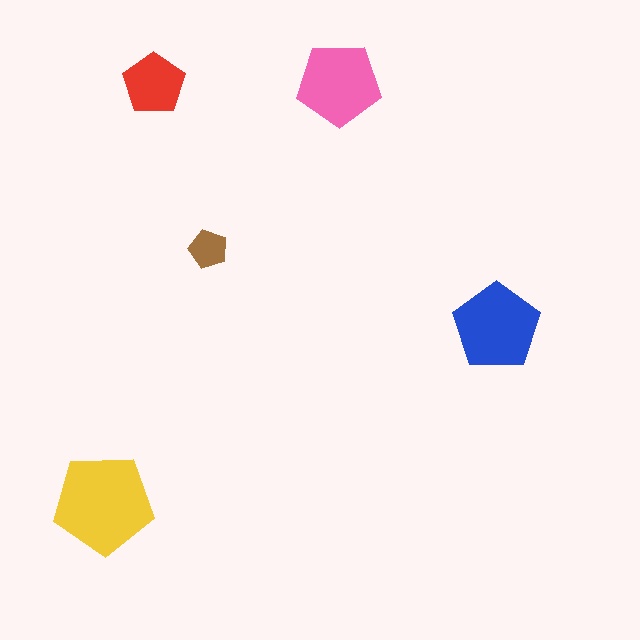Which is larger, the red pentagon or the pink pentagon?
The pink one.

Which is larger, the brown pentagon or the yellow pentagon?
The yellow one.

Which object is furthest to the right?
The blue pentagon is rightmost.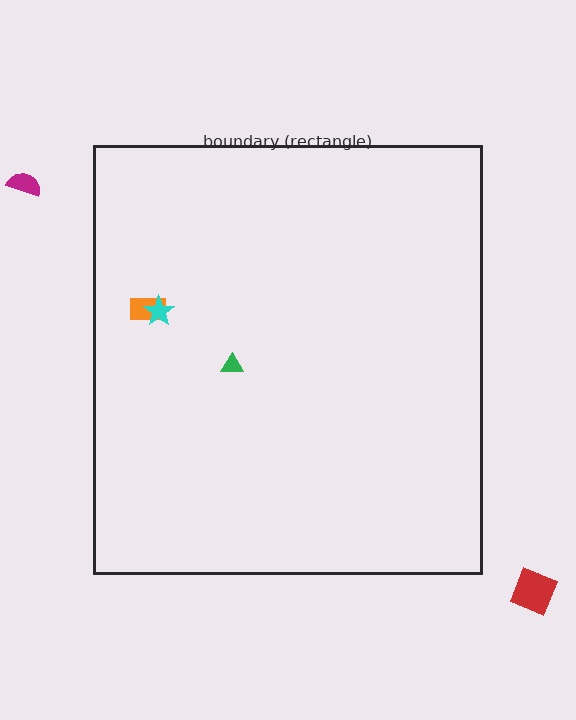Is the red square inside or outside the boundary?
Outside.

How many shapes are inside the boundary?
3 inside, 2 outside.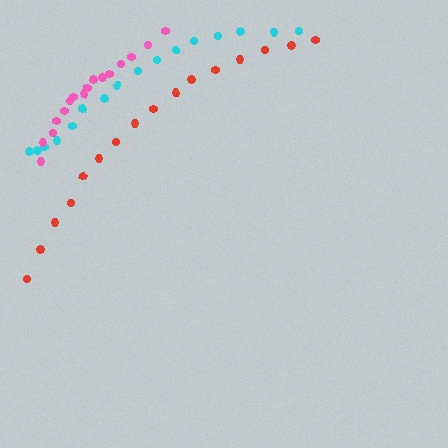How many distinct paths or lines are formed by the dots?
There are 3 distinct paths.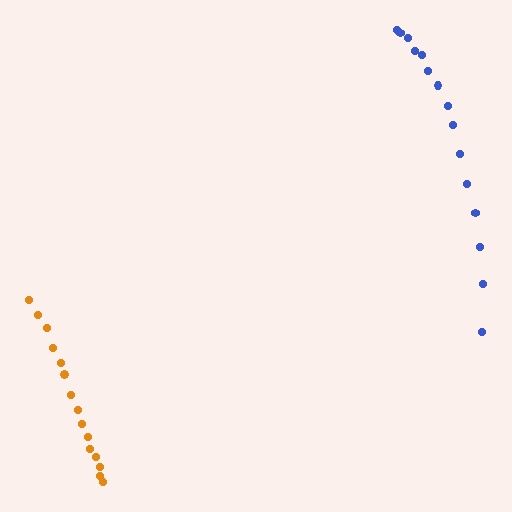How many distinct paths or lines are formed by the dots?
There are 2 distinct paths.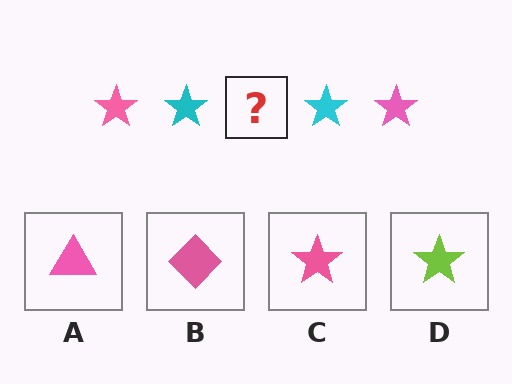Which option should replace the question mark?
Option C.